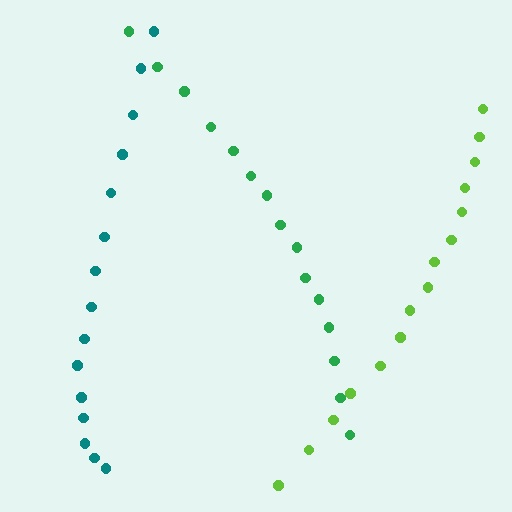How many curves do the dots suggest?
There are 3 distinct paths.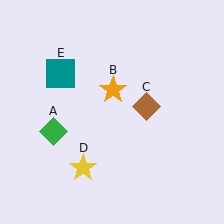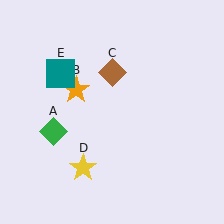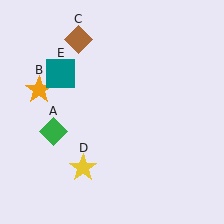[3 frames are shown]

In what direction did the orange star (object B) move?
The orange star (object B) moved left.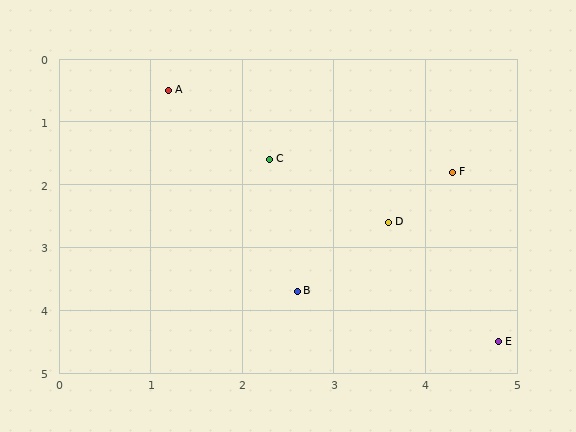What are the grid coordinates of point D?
Point D is at approximately (3.6, 2.6).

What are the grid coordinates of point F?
Point F is at approximately (4.3, 1.8).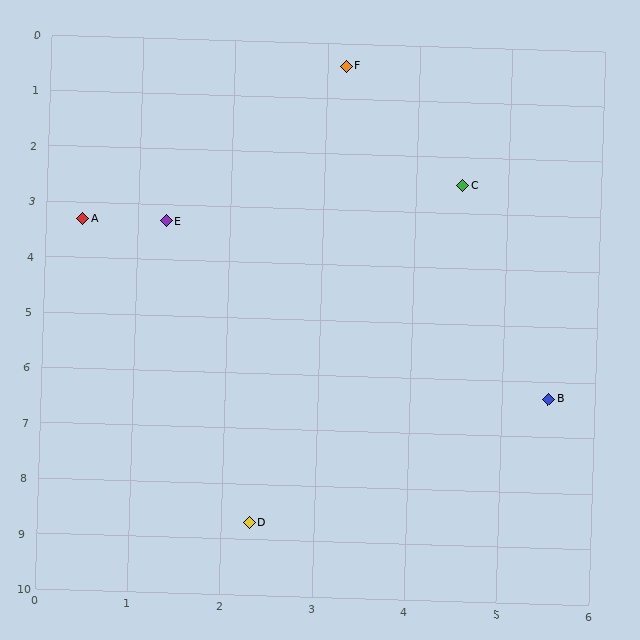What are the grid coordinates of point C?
Point C is at approximately (4.5, 2.5).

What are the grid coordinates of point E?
Point E is at approximately (1.3, 3.3).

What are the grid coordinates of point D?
Point D is at approximately (2.3, 8.7).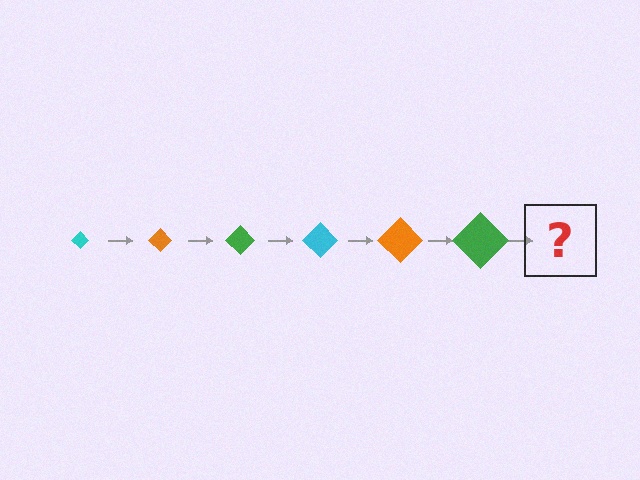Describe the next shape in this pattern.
It should be a cyan diamond, larger than the previous one.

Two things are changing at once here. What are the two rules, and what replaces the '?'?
The two rules are that the diamond grows larger each step and the color cycles through cyan, orange, and green. The '?' should be a cyan diamond, larger than the previous one.